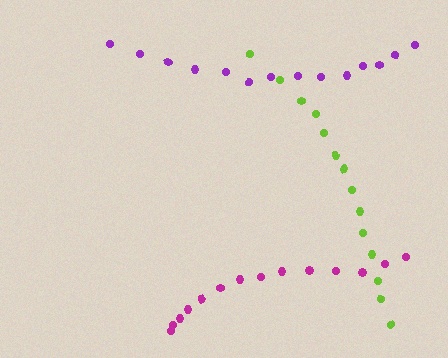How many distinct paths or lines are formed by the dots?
There are 3 distinct paths.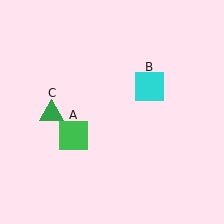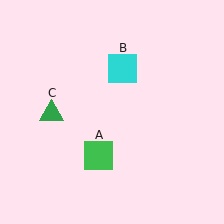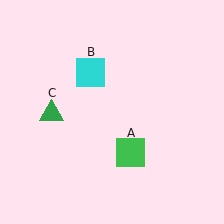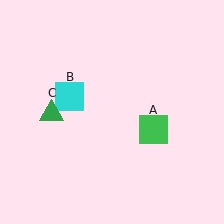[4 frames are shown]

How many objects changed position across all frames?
2 objects changed position: green square (object A), cyan square (object B).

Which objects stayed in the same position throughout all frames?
Green triangle (object C) remained stationary.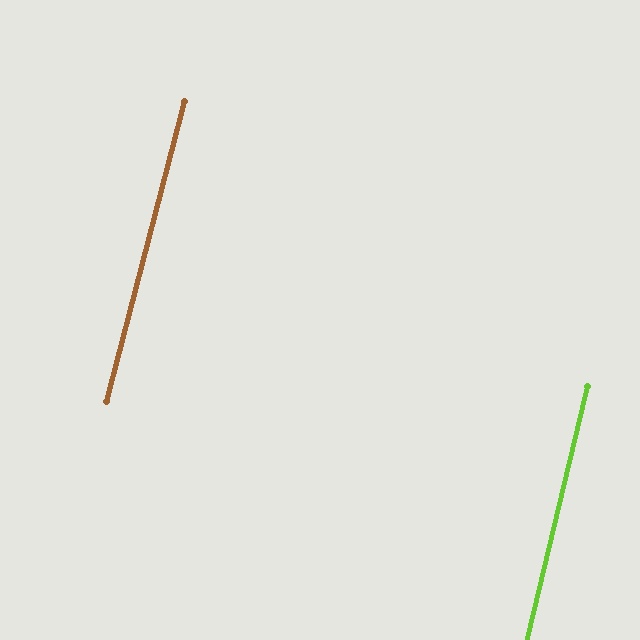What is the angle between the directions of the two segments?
Approximately 1 degree.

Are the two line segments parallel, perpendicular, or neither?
Parallel — their directions differ by only 1.2°.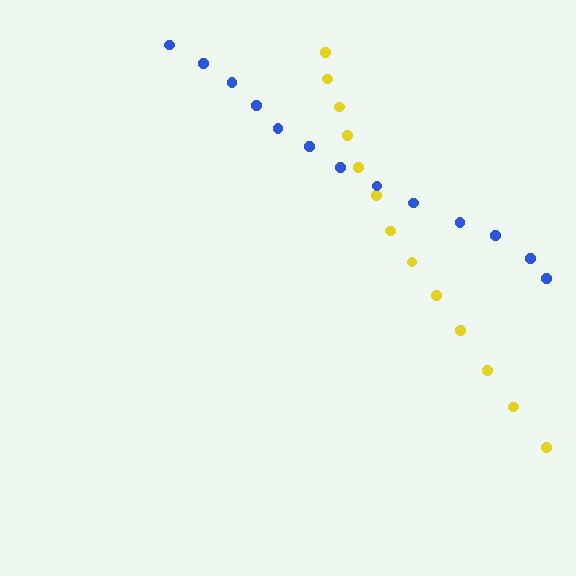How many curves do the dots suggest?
There are 2 distinct paths.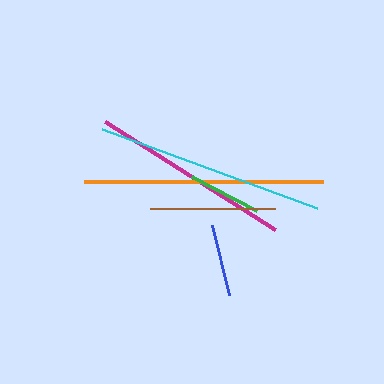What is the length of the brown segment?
The brown segment is approximately 125 pixels long.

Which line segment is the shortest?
The blue line is the shortest at approximately 71 pixels.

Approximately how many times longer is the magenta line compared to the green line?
The magenta line is approximately 2.7 times the length of the green line.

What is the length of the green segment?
The green segment is approximately 74 pixels long.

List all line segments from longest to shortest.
From longest to shortest: orange, cyan, magenta, brown, green, blue.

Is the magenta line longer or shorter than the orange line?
The orange line is longer than the magenta line.